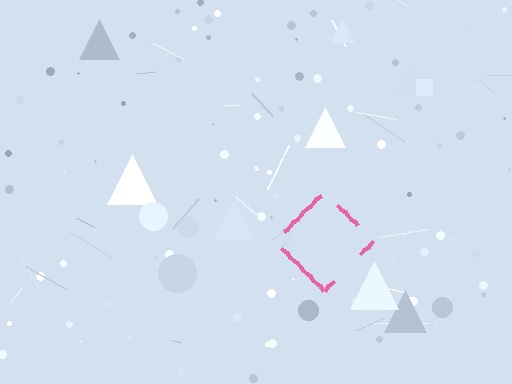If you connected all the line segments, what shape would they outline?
They would outline a diamond.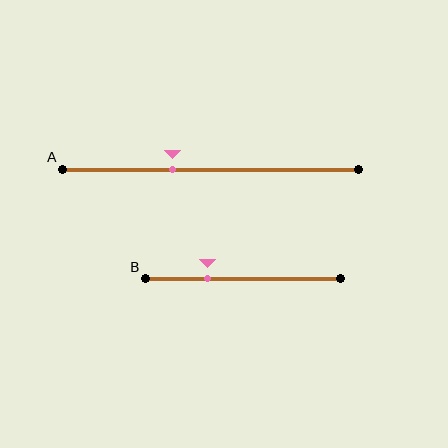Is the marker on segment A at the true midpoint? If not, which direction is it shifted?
No, the marker on segment A is shifted to the left by about 13% of the segment length.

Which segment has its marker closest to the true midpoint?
Segment A has its marker closest to the true midpoint.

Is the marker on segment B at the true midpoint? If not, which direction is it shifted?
No, the marker on segment B is shifted to the left by about 18% of the segment length.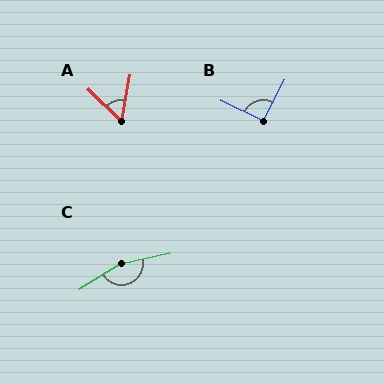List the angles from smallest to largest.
A (56°), B (92°), C (161°).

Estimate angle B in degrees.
Approximately 92 degrees.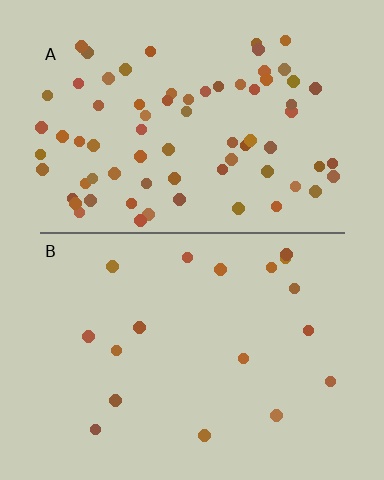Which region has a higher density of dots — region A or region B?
A (the top).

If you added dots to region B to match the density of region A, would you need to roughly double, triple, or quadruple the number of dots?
Approximately quadruple.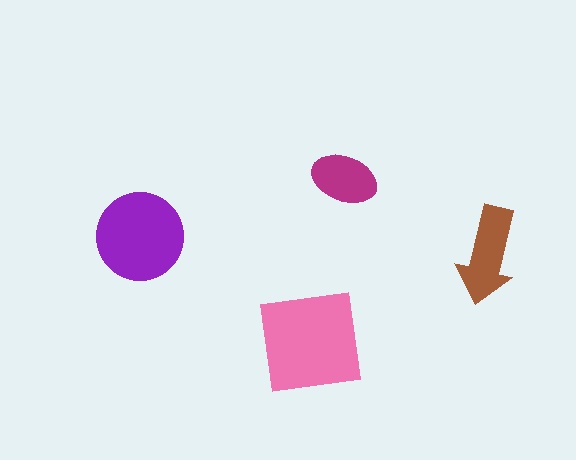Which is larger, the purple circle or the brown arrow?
The purple circle.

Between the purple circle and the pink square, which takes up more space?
The pink square.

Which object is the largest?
The pink square.